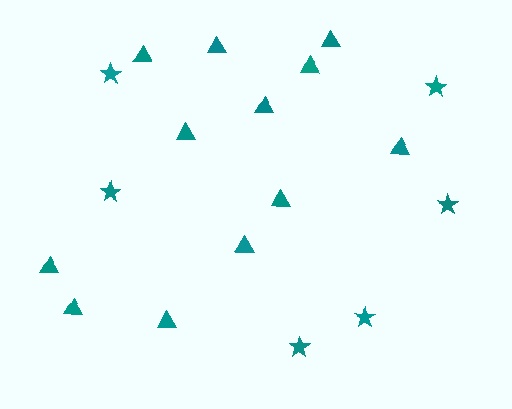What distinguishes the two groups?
There are 2 groups: one group of stars (6) and one group of triangles (12).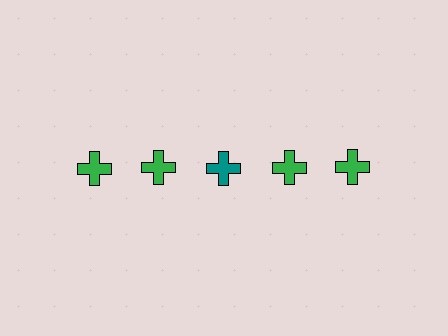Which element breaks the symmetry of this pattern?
The teal cross in the top row, center column breaks the symmetry. All other shapes are green crosses.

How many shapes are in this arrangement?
There are 5 shapes arranged in a grid pattern.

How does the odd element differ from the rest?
It has a different color: teal instead of green.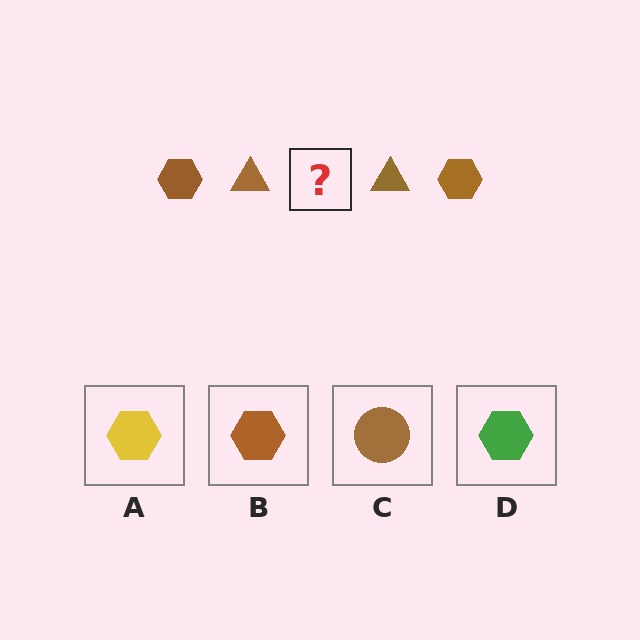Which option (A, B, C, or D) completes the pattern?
B.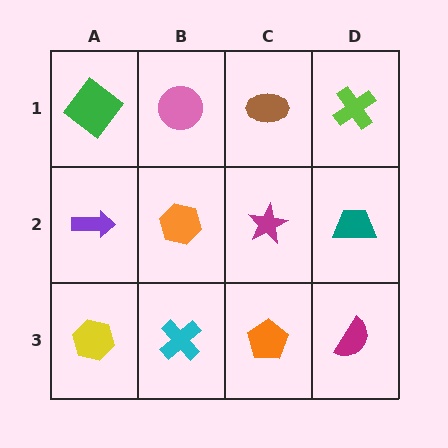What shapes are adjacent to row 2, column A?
A green diamond (row 1, column A), a yellow hexagon (row 3, column A), an orange hexagon (row 2, column B).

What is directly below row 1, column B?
An orange hexagon.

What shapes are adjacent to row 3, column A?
A purple arrow (row 2, column A), a cyan cross (row 3, column B).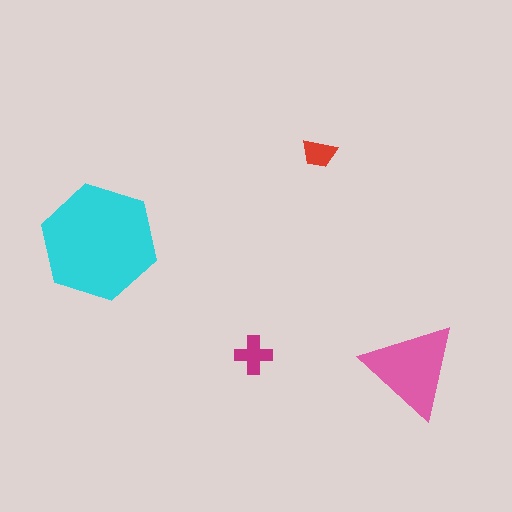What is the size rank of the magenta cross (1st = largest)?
3rd.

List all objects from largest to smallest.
The cyan hexagon, the pink triangle, the magenta cross, the red trapezoid.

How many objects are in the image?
There are 4 objects in the image.